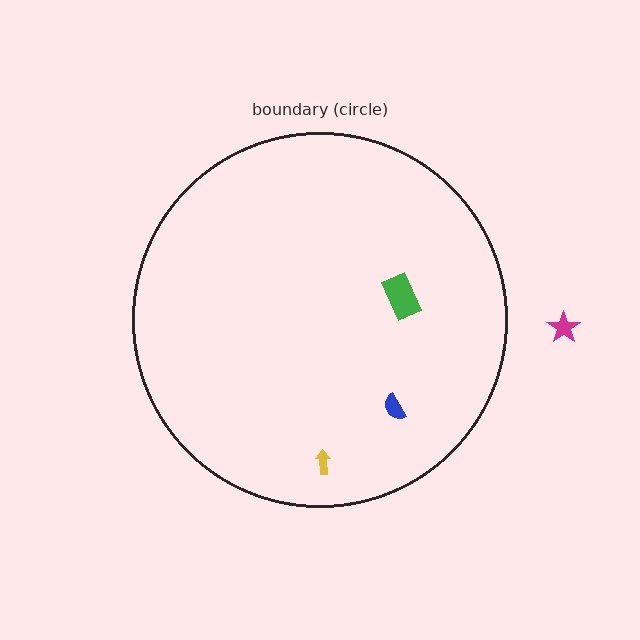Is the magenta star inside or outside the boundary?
Outside.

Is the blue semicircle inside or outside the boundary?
Inside.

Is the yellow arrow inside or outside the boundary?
Inside.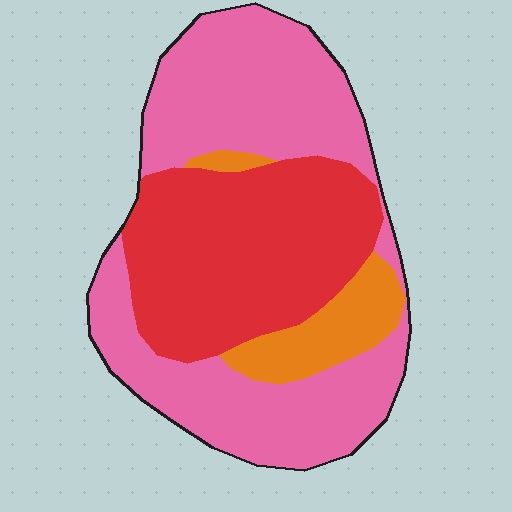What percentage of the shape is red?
Red takes up about three eighths (3/8) of the shape.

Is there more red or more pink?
Pink.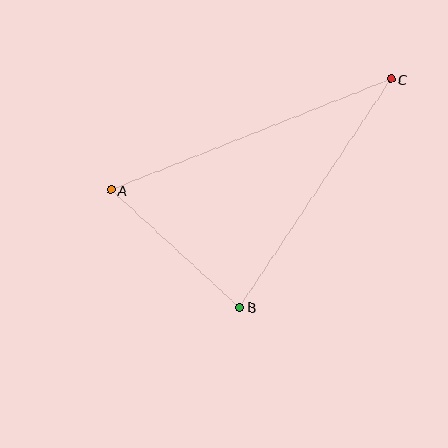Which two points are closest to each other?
Points A and B are closest to each other.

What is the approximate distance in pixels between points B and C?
The distance between B and C is approximately 274 pixels.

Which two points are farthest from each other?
Points A and C are farthest from each other.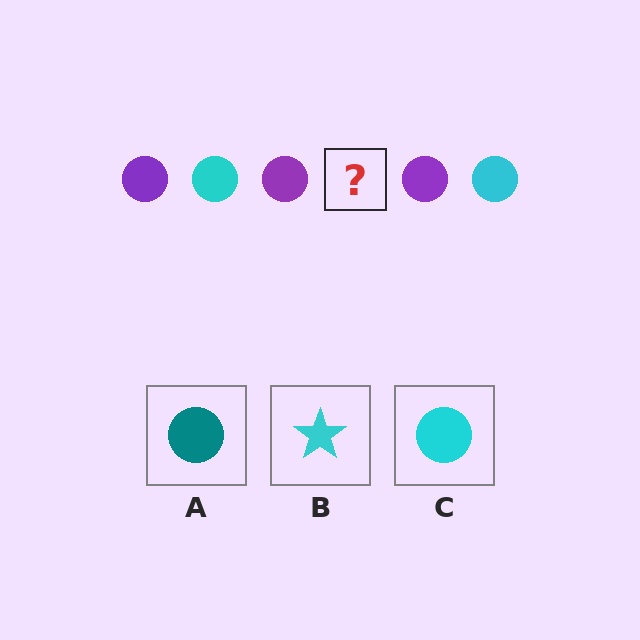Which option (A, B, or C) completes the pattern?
C.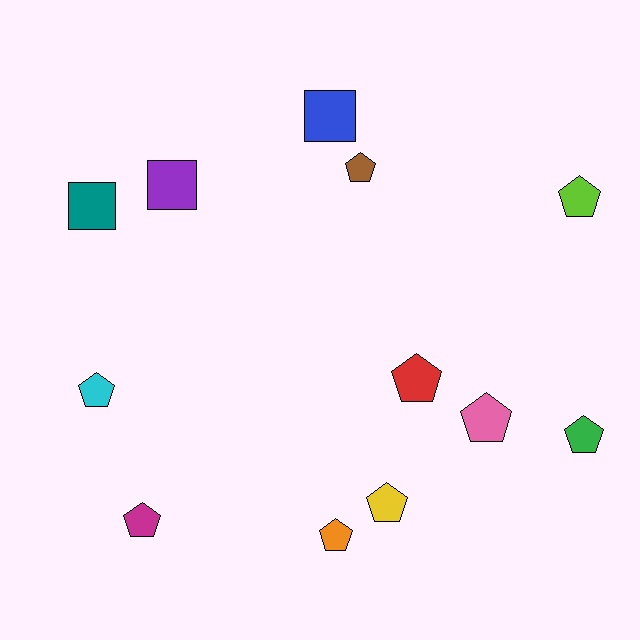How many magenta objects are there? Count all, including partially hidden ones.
There is 1 magenta object.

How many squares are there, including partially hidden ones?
There are 3 squares.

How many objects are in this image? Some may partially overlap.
There are 12 objects.